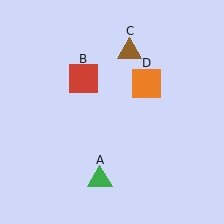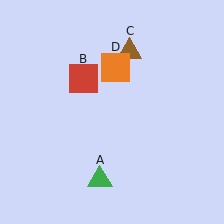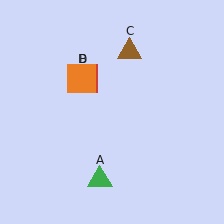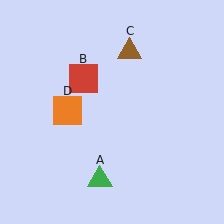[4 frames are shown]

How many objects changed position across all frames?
1 object changed position: orange square (object D).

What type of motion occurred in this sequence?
The orange square (object D) rotated counterclockwise around the center of the scene.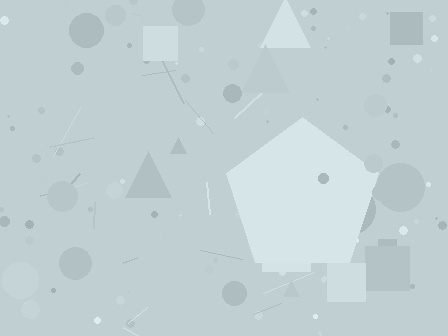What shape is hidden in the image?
A pentagon is hidden in the image.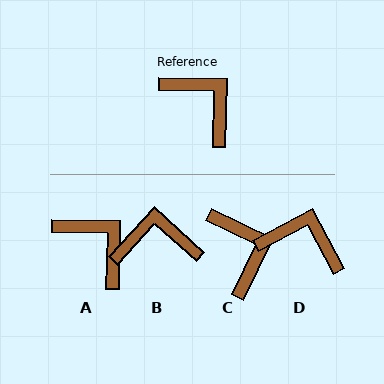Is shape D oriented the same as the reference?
No, it is off by about 29 degrees.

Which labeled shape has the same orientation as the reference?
A.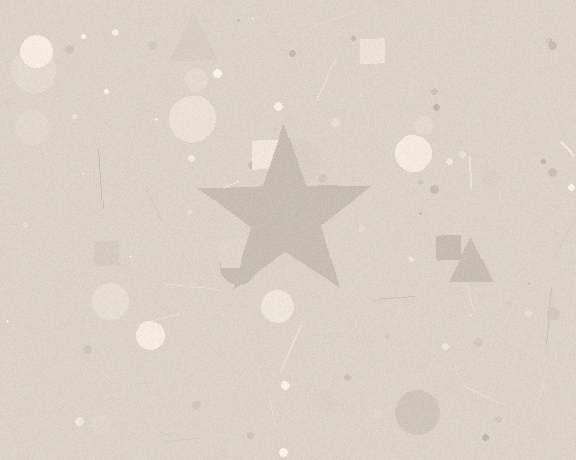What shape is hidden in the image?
A star is hidden in the image.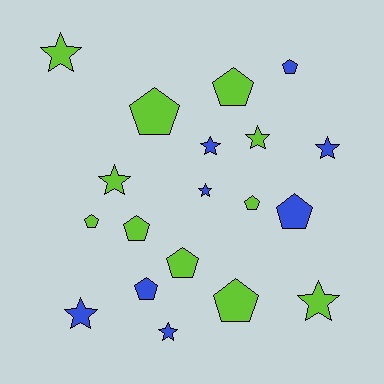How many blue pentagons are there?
There are 3 blue pentagons.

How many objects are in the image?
There are 19 objects.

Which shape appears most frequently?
Pentagon, with 10 objects.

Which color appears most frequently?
Lime, with 11 objects.